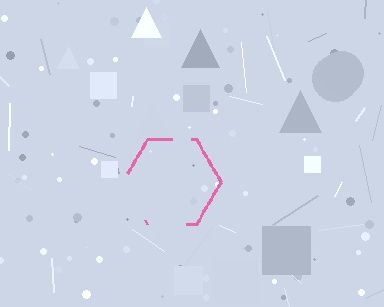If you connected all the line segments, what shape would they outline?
They would outline a hexagon.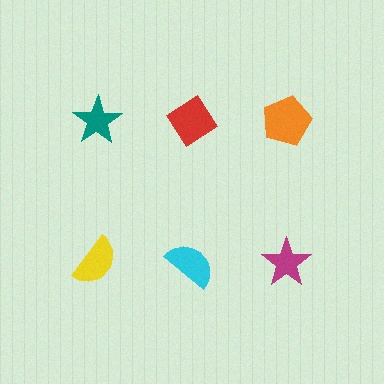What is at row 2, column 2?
A cyan semicircle.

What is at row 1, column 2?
A red diamond.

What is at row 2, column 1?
A yellow semicircle.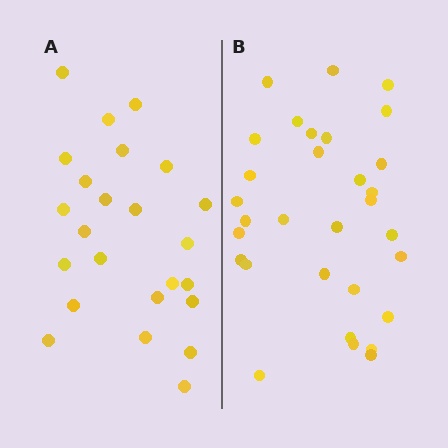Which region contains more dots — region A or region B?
Region B (the right region) has more dots.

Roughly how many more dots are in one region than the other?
Region B has roughly 8 or so more dots than region A.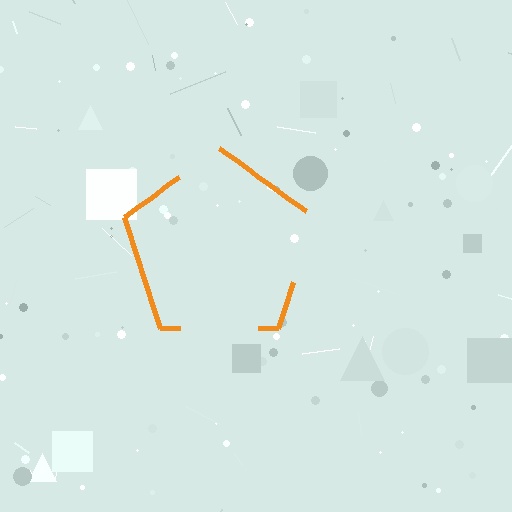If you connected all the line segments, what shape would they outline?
They would outline a pentagon.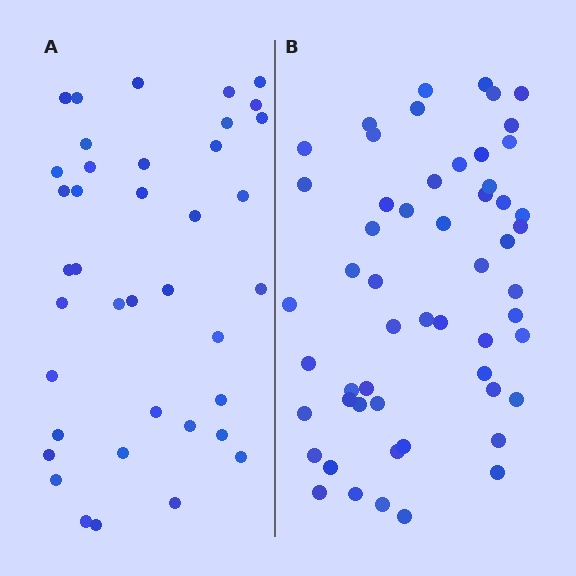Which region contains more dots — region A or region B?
Region B (the right region) has more dots.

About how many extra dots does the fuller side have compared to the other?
Region B has approximately 15 more dots than region A.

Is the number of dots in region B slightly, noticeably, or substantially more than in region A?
Region B has noticeably more, but not dramatically so. The ratio is roughly 1.4 to 1.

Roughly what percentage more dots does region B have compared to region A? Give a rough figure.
About 40% more.